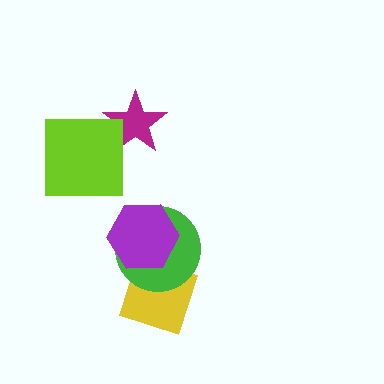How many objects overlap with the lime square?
1 object overlaps with the lime square.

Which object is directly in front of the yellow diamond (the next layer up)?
The green circle is directly in front of the yellow diamond.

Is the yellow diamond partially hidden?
Yes, it is partially covered by another shape.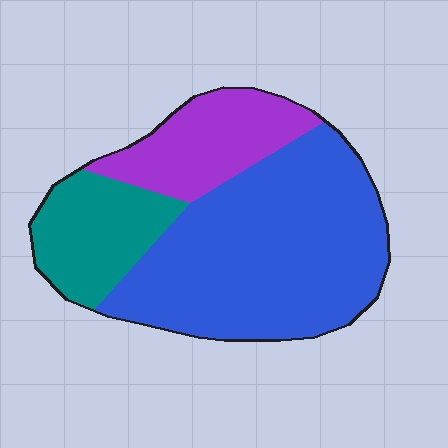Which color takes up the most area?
Blue, at roughly 60%.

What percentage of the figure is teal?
Teal covers 20% of the figure.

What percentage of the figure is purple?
Purple takes up about one fifth (1/5) of the figure.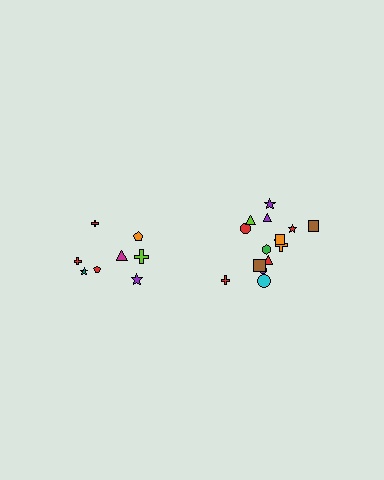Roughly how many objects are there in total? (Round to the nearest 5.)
Roughly 25 objects in total.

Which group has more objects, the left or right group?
The right group.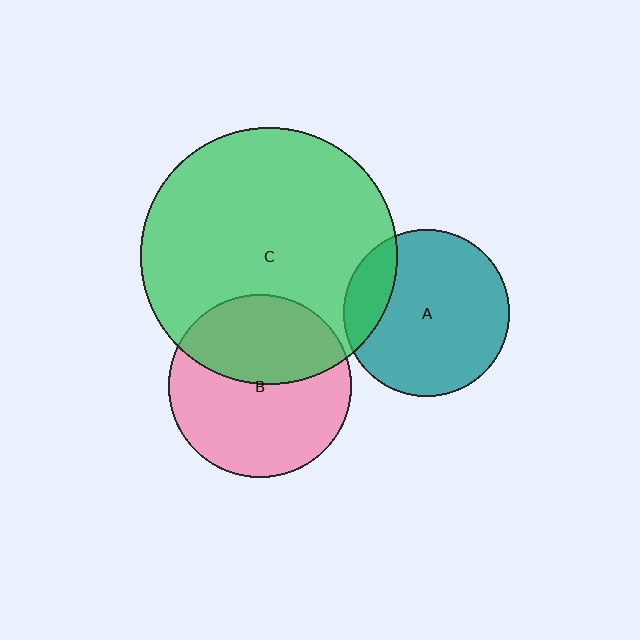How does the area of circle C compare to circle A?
Approximately 2.4 times.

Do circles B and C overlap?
Yes.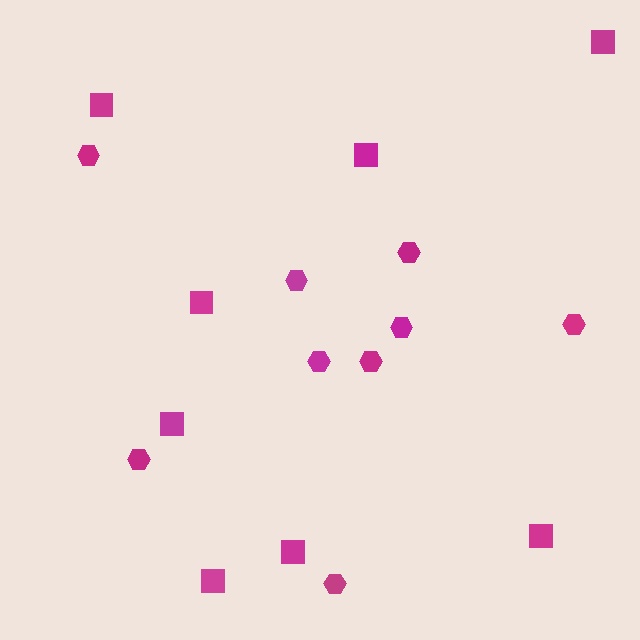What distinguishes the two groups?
There are 2 groups: one group of hexagons (9) and one group of squares (8).